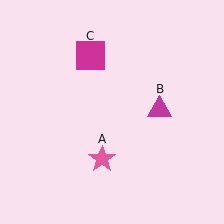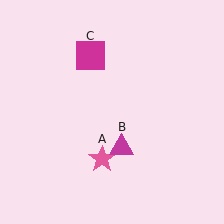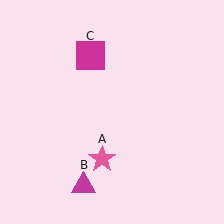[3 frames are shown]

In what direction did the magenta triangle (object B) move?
The magenta triangle (object B) moved down and to the left.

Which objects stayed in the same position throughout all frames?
Pink star (object A) and magenta square (object C) remained stationary.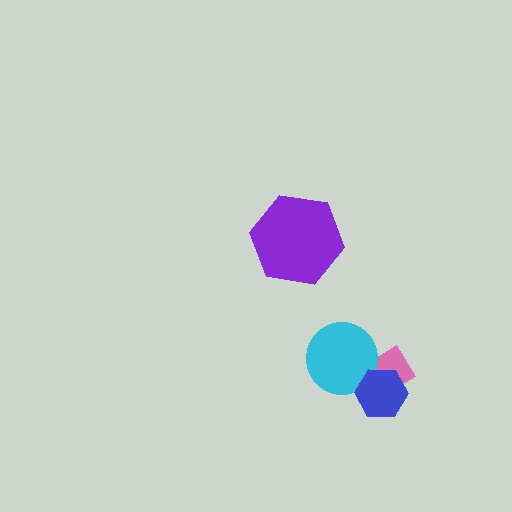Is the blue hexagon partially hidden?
No, no other shape covers it.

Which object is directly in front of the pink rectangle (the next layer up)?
The cyan circle is directly in front of the pink rectangle.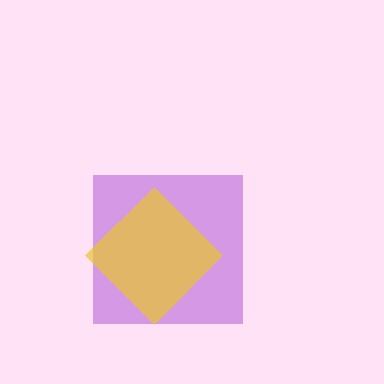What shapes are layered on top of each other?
The layered shapes are: a purple square, a yellow diamond.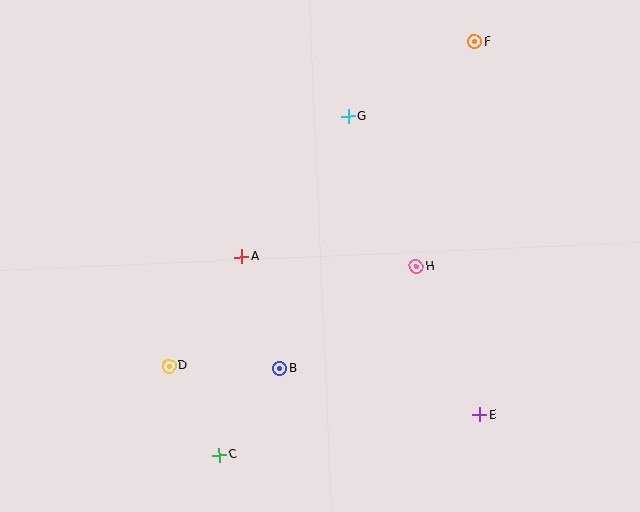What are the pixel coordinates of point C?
Point C is at (219, 455).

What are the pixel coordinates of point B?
Point B is at (279, 369).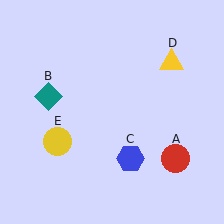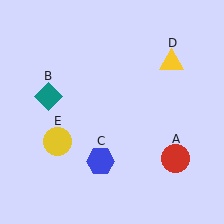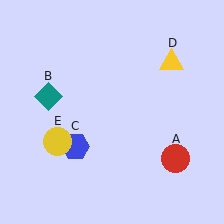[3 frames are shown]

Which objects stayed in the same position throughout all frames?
Red circle (object A) and teal diamond (object B) and yellow triangle (object D) and yellow circle (object E) remained stationary.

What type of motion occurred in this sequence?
The blue hexagon (object C) rotated clockwise around the center of the scene.